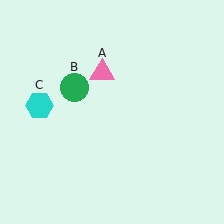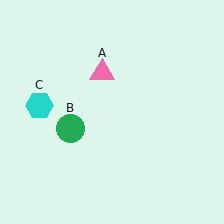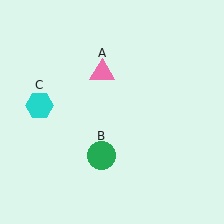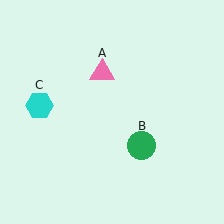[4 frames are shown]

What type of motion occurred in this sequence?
The green circle (object B) rotated counterclockwise around the center of the scene.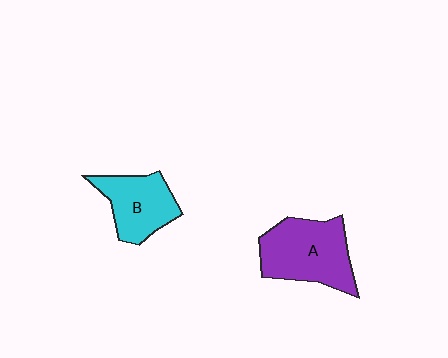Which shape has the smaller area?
Shape B (cyan).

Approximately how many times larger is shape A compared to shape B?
Approximately 1.4 times.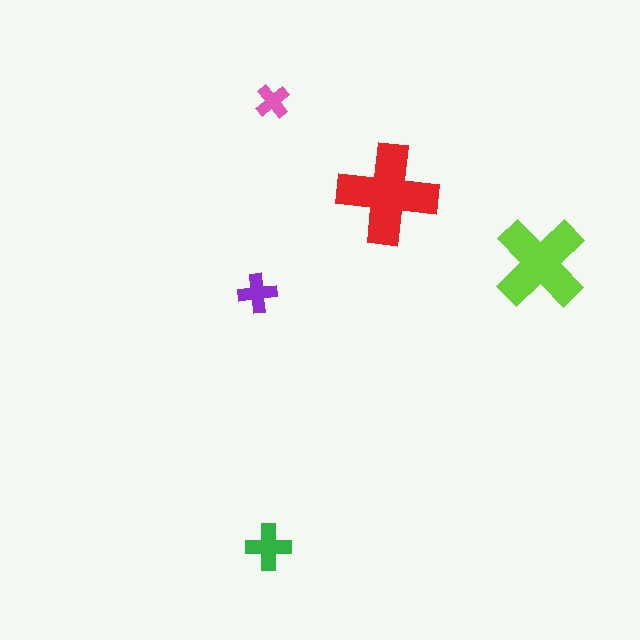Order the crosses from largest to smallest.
the red one, the lime one, the green one, the purple one, the pink one.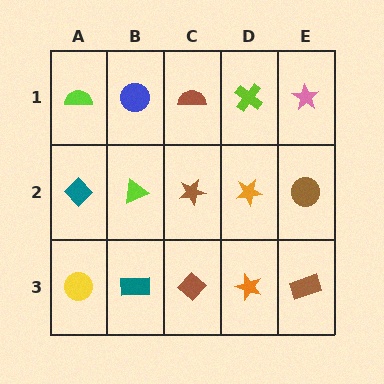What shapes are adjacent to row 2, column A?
A lime semicircle (row 1, column A), a yellow circle (row 3, column A), a lime triangle (row 2, column B).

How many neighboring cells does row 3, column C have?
3.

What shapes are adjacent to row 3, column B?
A lime triangle (row 2, column B), a yellow circle (row 3, column A), a brown diamond (row 3, column C).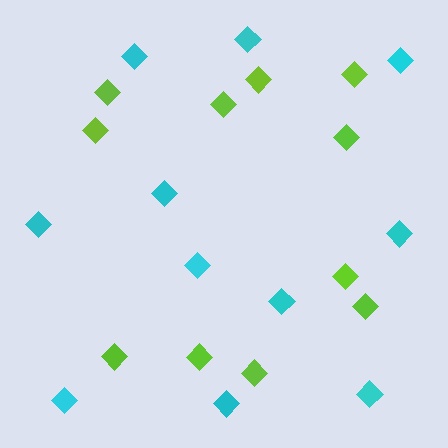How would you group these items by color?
There are 2 groups: one group of lime diamonds (11) and one group of cyan diamonds (11).